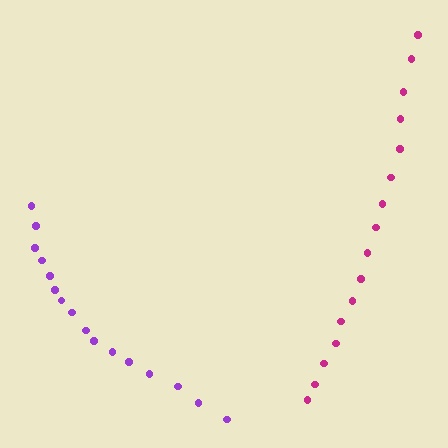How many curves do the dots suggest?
There are 2 distinct paths.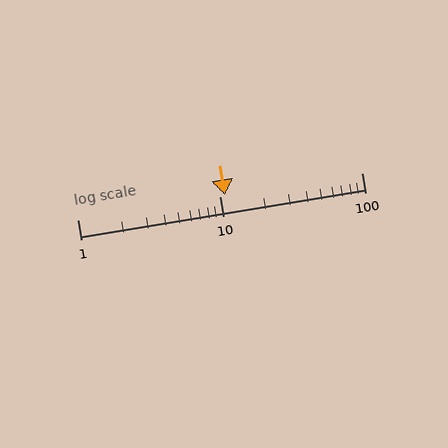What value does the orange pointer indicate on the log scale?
The pointer indicates approximately 11.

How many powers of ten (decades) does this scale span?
The scale spans 2 decades, from 1 to 100.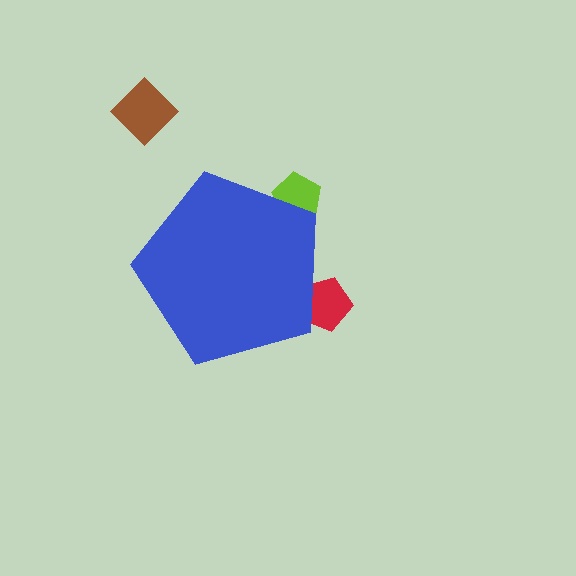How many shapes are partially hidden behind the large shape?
2 shapes are partially hidden.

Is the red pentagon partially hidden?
Yes, the red pentagon is partially hidden behind the blue pentagon.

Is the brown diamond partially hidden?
No, the brown diamond is fully visible.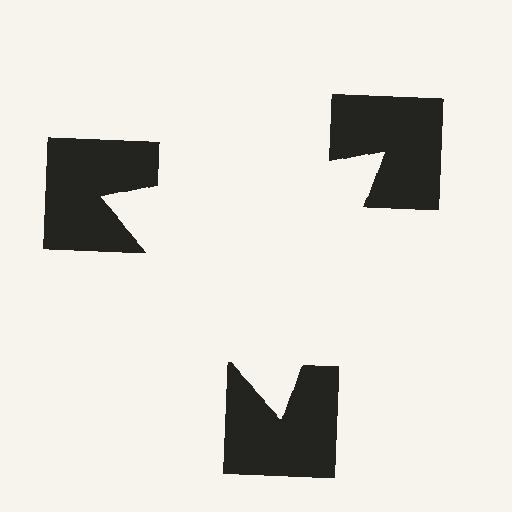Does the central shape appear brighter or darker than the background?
It typically appears slightly brighter than the background, even though no actual brightness change is drawn.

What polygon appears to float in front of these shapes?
An illusory triangle — its edges are inferred from the aligned wedge cuts in the notched squares, not physically drawn.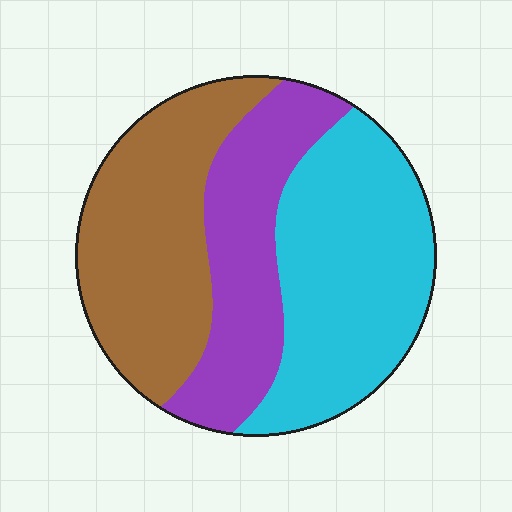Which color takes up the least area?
Purple, at roughly 25%.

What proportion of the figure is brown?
Brown covers about 35% of the figure.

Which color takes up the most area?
Cyan, at roughly 40%.